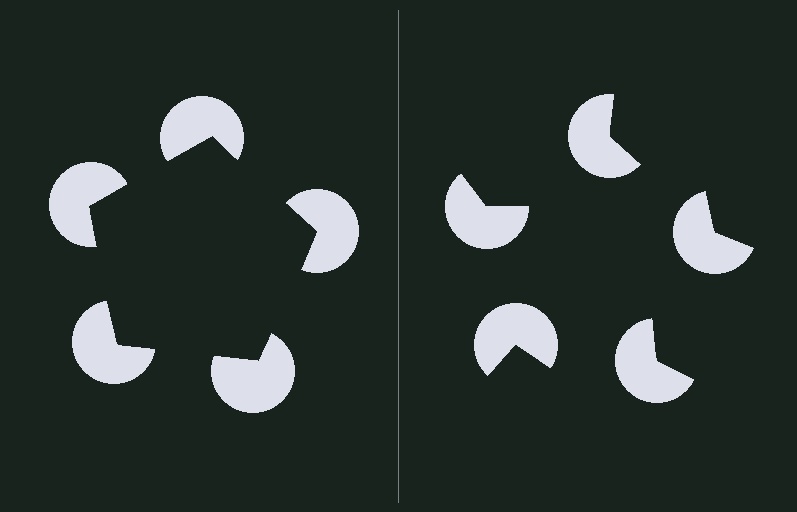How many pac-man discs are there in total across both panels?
10 — 5 on each side.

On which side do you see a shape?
An illusory pentagon appears on the left side. On the right side the wedge cuts are rotated, so no coherent shape forms.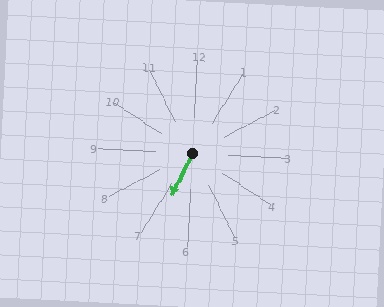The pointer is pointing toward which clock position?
Roughly 7 o'clock.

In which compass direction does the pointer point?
Southwest.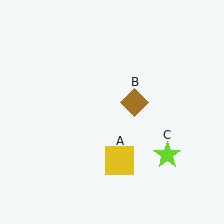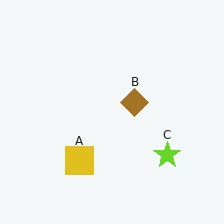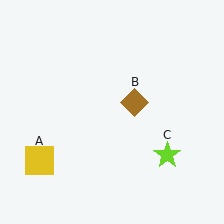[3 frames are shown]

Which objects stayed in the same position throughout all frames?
Brown diamond (object B) and lime star (object C) remained stationary.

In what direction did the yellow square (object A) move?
The yellow square (object A) moved left.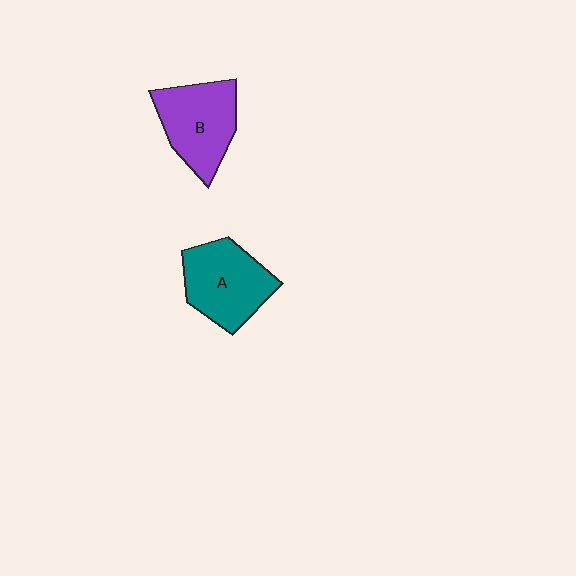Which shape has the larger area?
Shape A (teal).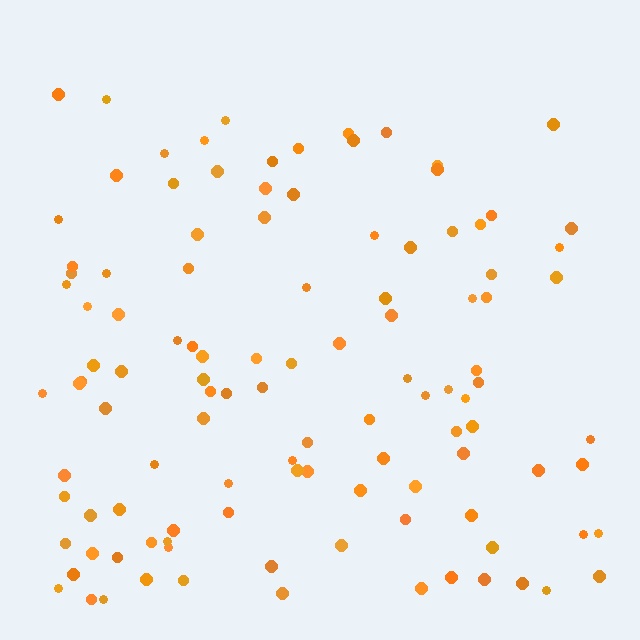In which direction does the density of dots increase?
From top to bottom, with the bottom side densest.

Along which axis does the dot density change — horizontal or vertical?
Vertical.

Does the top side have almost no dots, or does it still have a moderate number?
Still a moderate number, just noticeably fewer than the bottom.